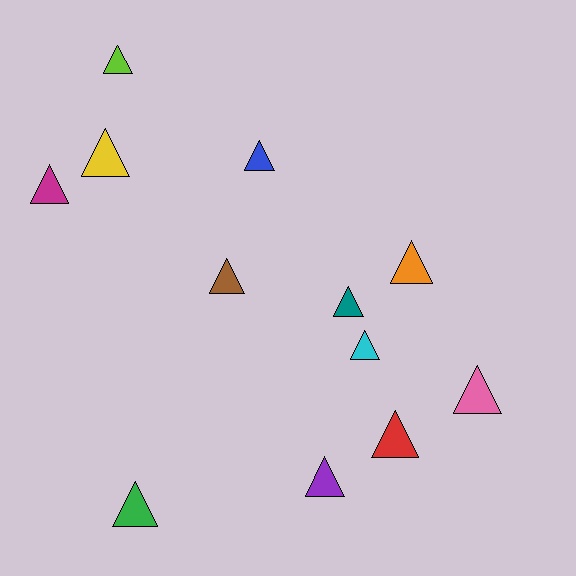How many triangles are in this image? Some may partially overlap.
There are 12 triangles.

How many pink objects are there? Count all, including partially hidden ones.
There is 1 pink object.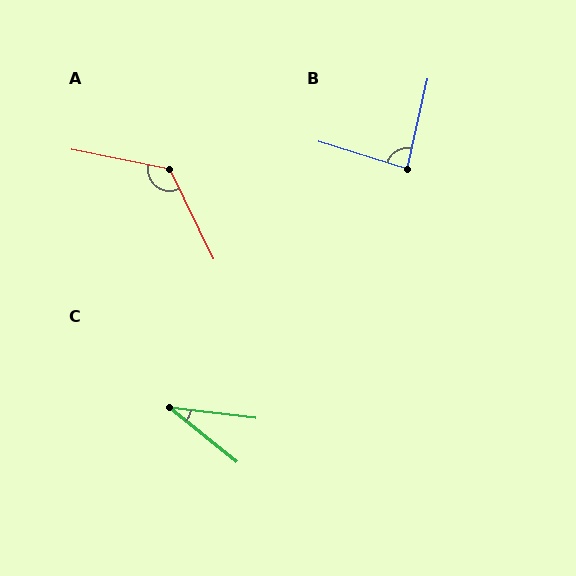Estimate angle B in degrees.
Approximately 86 degrees.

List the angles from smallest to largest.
C (32°), B (86°), A (127°).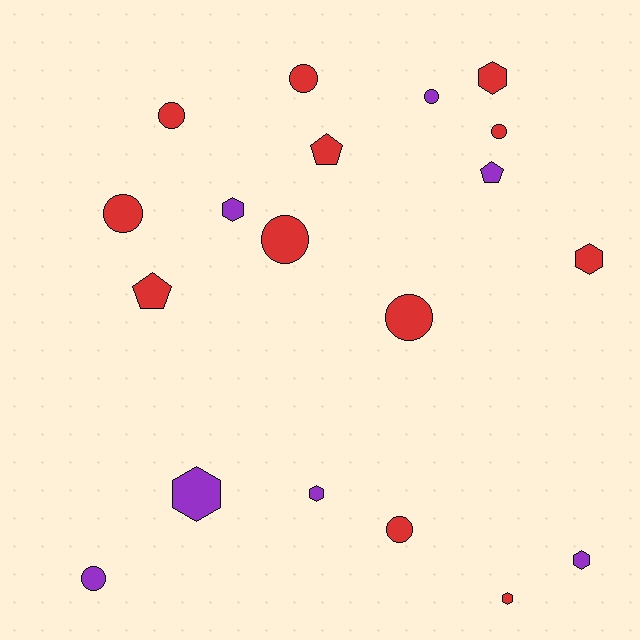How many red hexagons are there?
There are 3 red hexagons.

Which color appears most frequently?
Red, with 12 objects.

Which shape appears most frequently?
Circle, with 9 objects.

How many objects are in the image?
There are 19 objects.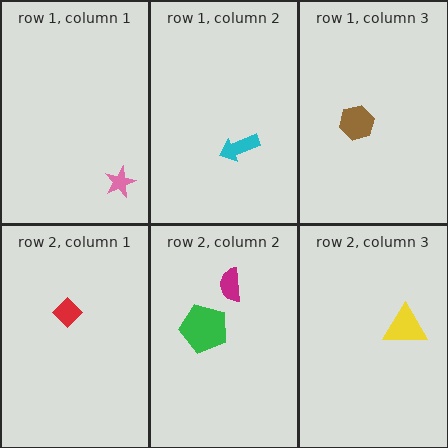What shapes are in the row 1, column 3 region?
The brown hexagon.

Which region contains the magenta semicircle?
The row 2, column 2 region.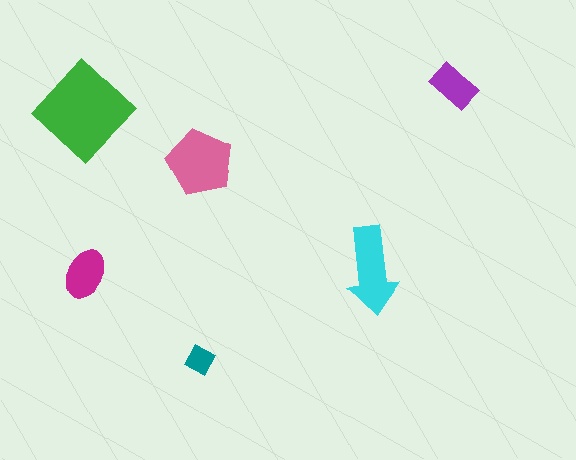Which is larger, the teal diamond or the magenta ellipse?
The magenta ellipse.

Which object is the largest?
The green diamond.